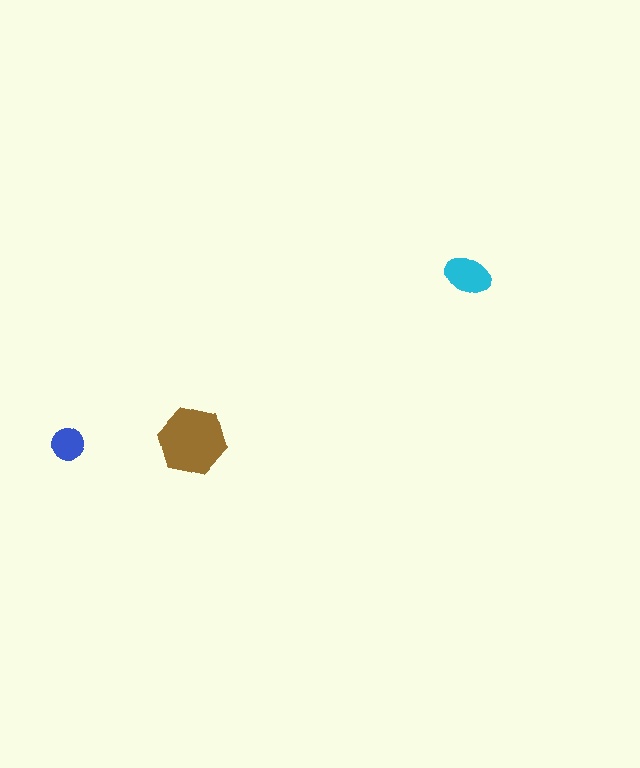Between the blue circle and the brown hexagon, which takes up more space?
The brown hexagon.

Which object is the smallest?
The blue circle.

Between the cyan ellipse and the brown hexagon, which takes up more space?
The brown hexagon.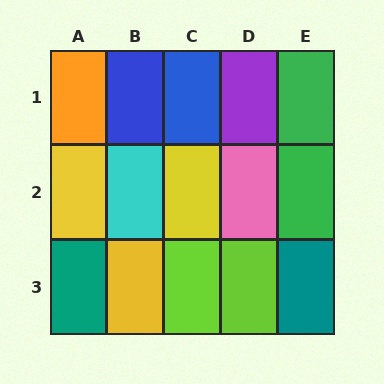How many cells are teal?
2 cells are teal.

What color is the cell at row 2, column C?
Yellow.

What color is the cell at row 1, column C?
Blue.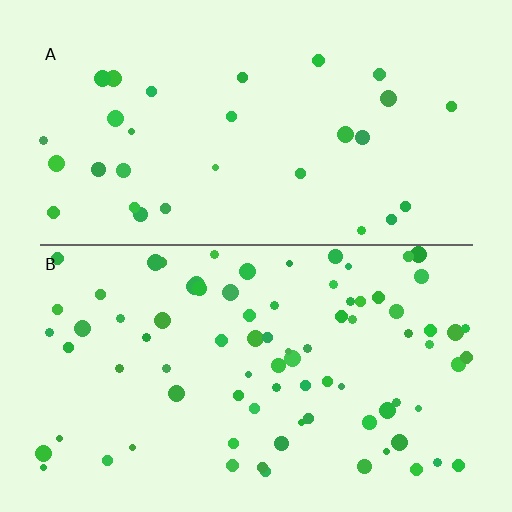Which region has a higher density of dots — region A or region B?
B (the bottom).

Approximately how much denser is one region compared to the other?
Approximately 2.7× — region B over region A.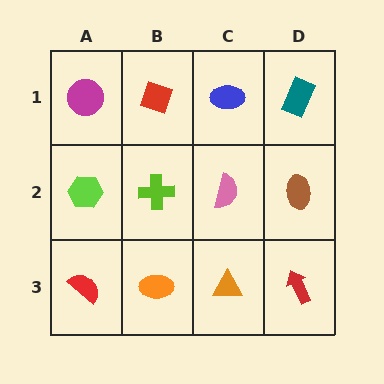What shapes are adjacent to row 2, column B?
A red diamond (row 1, column B), an orange ellipse (row 3, column B), a lime hexagon (row 2, column A), a pink semicircle (row 2, column C).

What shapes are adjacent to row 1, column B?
A lime cross (row 2, column B), a magenta circle (row 1, column A), a blue ellipse (row 1, column C).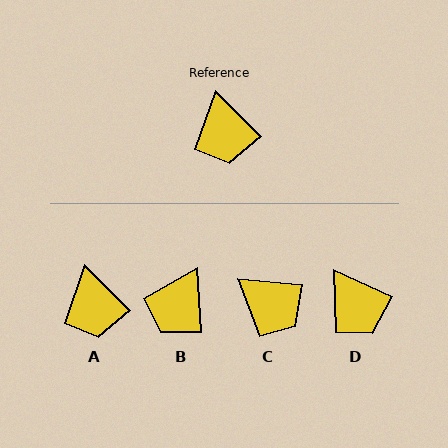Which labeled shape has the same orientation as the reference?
A.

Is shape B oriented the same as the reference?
No, it is off by about 41 degrees.